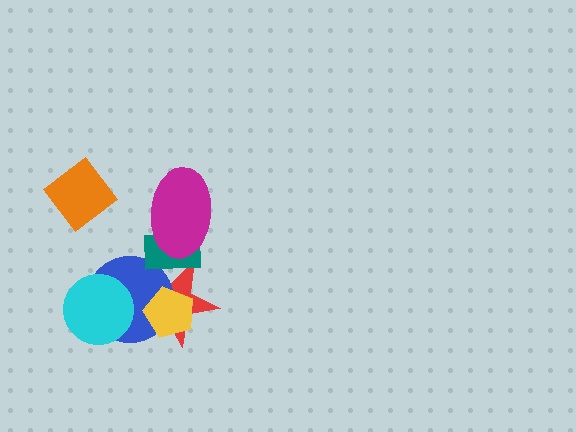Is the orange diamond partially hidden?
No, no other shape covers it.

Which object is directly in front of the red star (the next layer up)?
The blue circle is directly in front of the red star.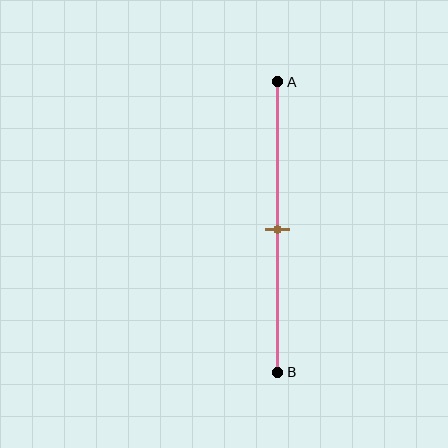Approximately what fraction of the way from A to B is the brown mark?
The brown mark is approximately 50% of the way from A to B.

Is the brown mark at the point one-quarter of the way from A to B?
No, the mark is at about 50% from A, not at the 25% one-quarter point.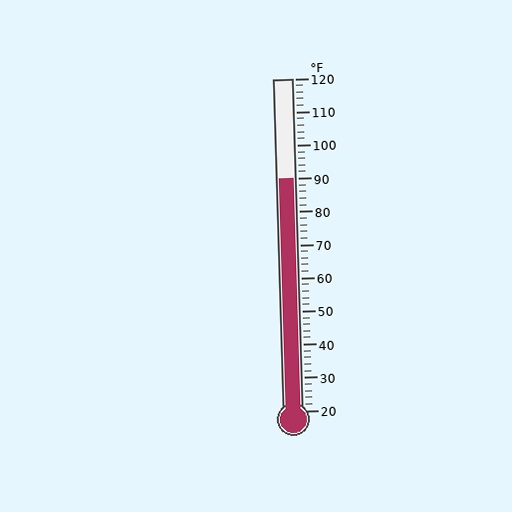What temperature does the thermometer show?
The thermometer shows approximately 90°F.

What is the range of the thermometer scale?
The thermometer scale ranges from 20°F to 120°F.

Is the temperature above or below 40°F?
The temperature is above 40°F.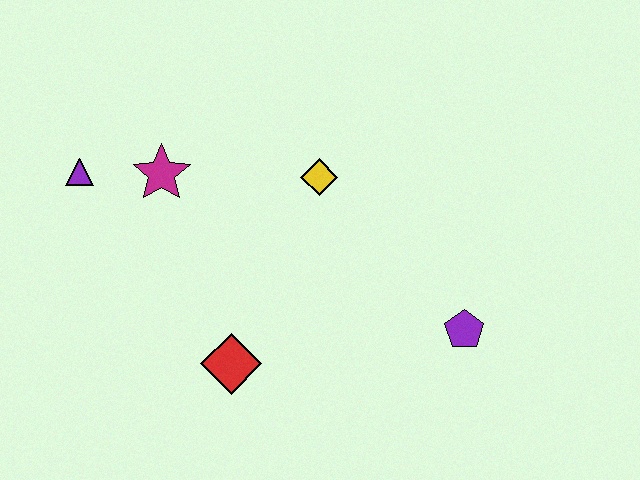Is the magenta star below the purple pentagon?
No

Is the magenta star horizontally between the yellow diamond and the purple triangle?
Yes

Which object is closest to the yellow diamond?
The magenta star is closest to the yellow diamond.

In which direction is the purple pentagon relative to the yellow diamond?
The purple pentagon is below the yellow diamond.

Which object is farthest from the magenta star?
The purple pentagon is farthest from the magenta star.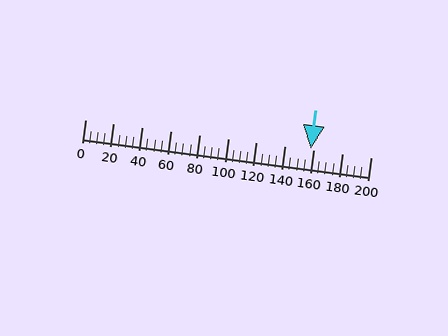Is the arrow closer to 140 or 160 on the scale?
The arrow is closer to 160.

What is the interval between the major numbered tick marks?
The major tick marks are spaced 20 units apart.